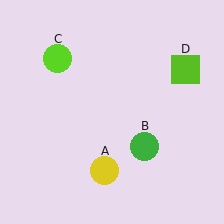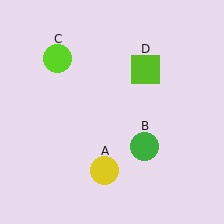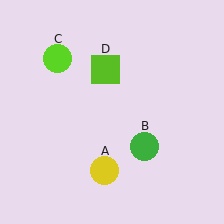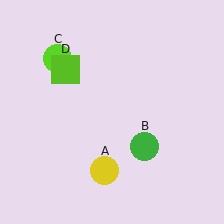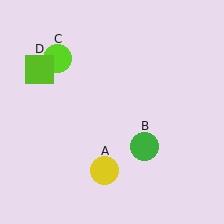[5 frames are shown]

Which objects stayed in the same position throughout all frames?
Yellow circle (object A) and green circle (object B) and lime circle (object C) remained stationary.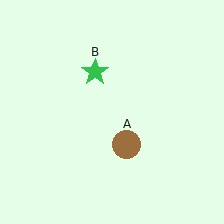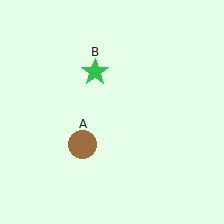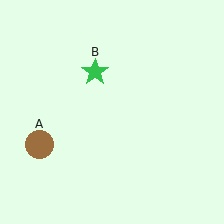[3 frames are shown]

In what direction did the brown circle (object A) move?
The brown circle (object A) moved left.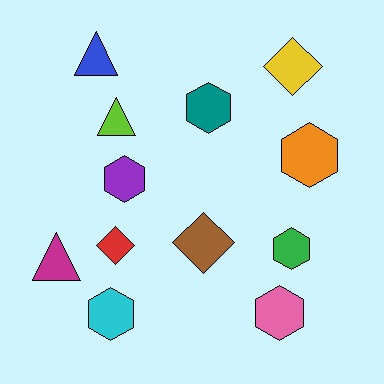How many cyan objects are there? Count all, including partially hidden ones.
There is 1 cyan object.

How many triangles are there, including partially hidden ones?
There are 3 triangles.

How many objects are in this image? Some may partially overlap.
There are 12 objects.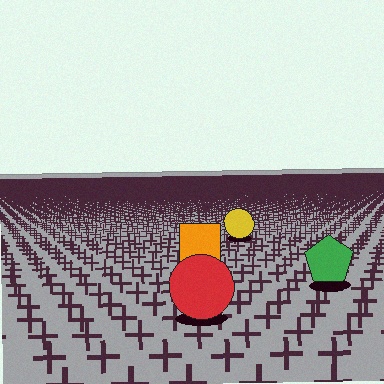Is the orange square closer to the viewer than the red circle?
No. The red circle is closer — you can tell from the texture gradient: the ground texture is coarser near it.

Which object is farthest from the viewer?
The yellow circle is farthest from the viewer. It appears smaller and the ground texture around it is denser.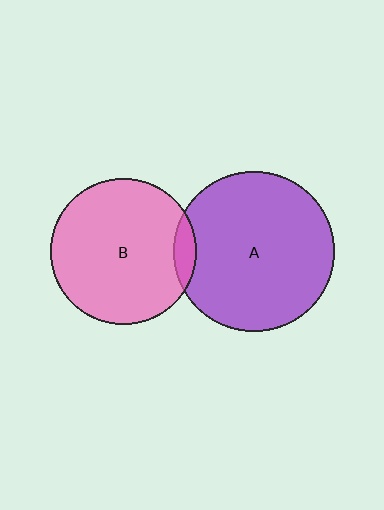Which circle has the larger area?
Circle A (purple).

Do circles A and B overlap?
Yes.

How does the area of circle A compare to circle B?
Approximately 1.2 times.